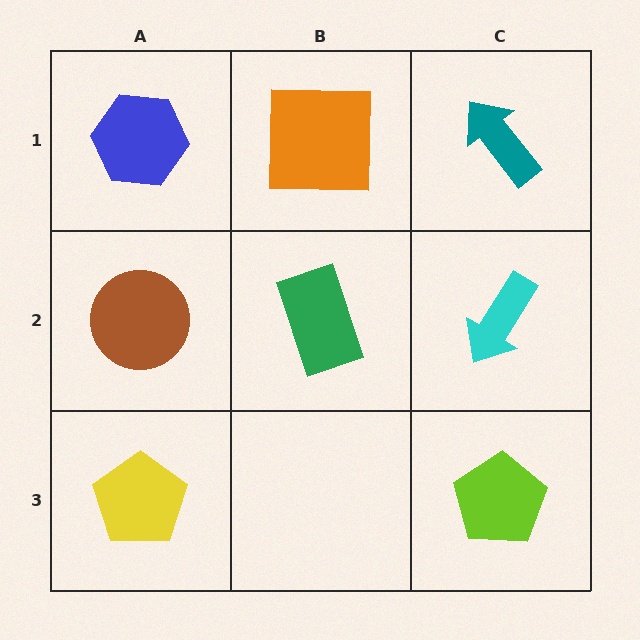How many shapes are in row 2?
3 shapes.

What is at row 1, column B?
An orange square.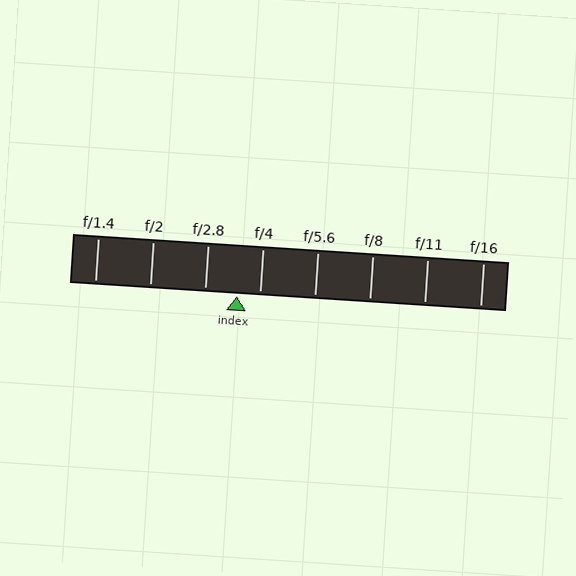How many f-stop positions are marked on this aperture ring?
There are 8 f-stop positions marked.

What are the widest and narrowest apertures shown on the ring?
The widest aperture shown is f/1.4 and the narrowest is f/16.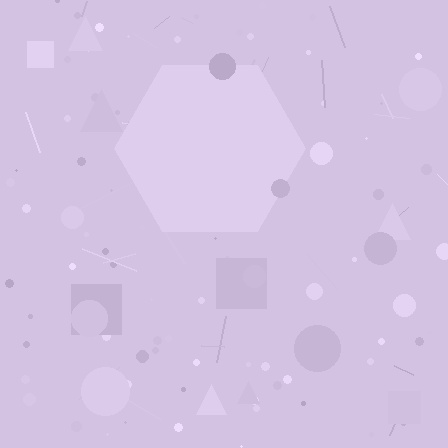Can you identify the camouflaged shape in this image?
The camouflaged shape is a hexagon.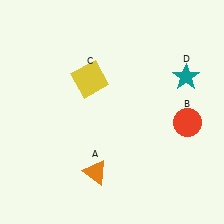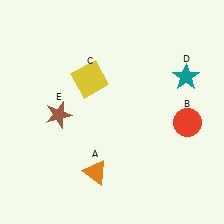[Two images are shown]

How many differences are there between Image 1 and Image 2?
There is 1 difference between the two images.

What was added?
A brown star (E) was added in Image 2.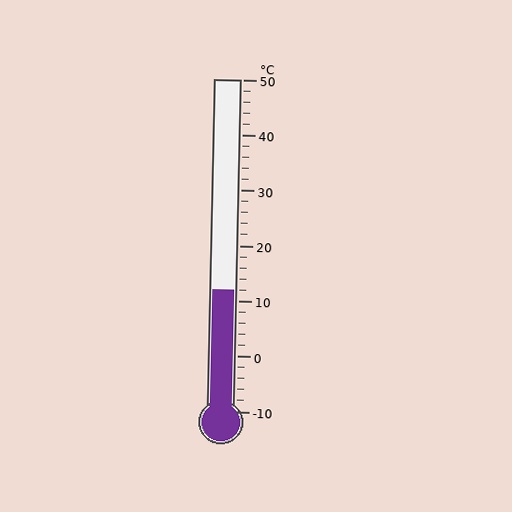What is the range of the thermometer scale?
The thermometer scale ranges from -10°C to 50°C.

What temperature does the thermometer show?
The thermometer shows approximately 12°C.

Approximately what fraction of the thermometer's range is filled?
The thermometer is filled to approximately 35% of its range.